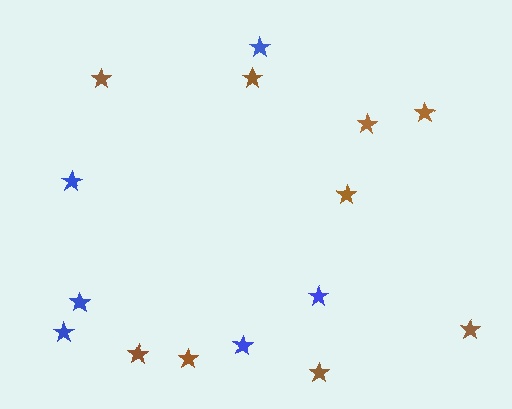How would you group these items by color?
There are 2 groups: one group of blue stars (6) and one group of brown stars (9).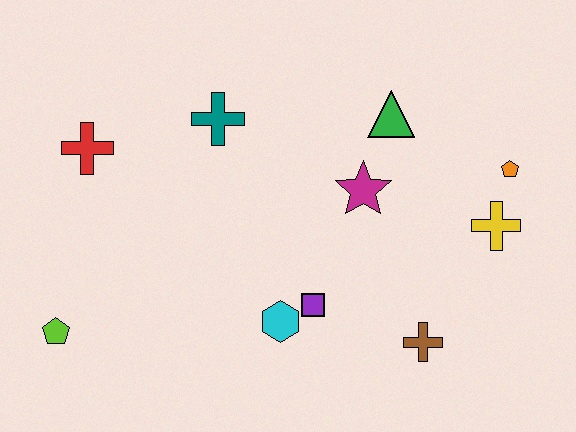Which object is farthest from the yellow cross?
The lime pentagon is farthest from the yellow cross.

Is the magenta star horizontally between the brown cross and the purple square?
Yes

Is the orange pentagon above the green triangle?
No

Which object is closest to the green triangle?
The magenta star is closest to the green triangle.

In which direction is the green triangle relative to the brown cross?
The green triangle is above the brown cross.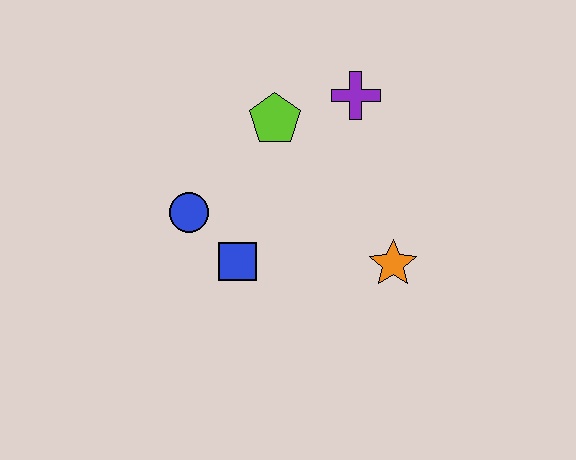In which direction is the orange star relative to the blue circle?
The orange star is to the right of the blue circle.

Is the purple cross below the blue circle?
No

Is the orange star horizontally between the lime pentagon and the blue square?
No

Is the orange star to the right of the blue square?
Yes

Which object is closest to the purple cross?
The lime pentagon is closest to the purple cross.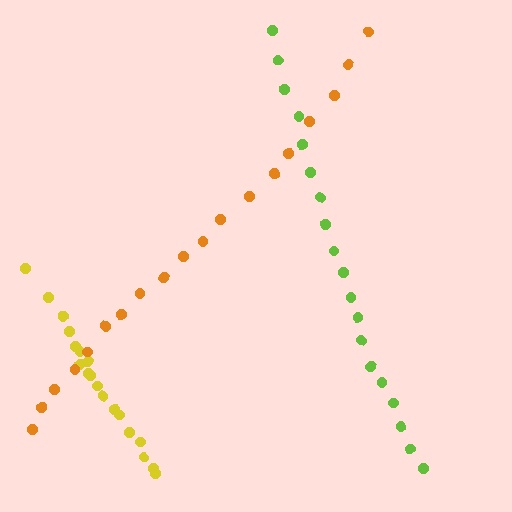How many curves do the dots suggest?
There are 3 distinct paths.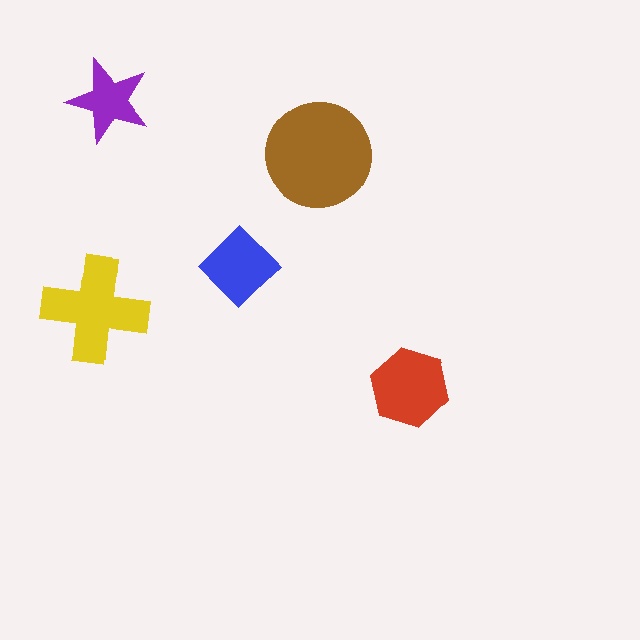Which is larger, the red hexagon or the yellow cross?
The yellow cross.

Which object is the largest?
The brown circle.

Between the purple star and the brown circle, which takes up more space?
The brown circle.